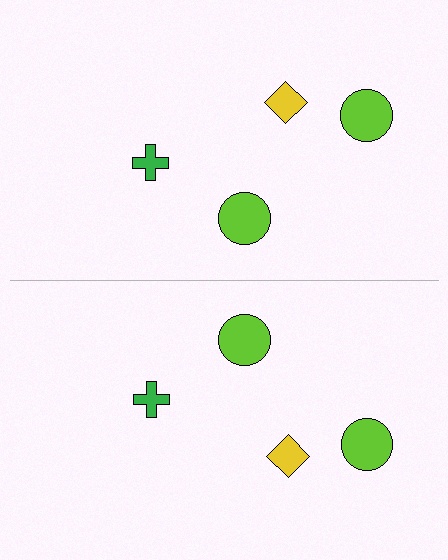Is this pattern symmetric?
Yes, this pattern has bilateral (reflection) symmetry.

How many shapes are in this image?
There are 8 shapes in this image.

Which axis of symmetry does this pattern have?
The pattern has a horizontal axis of symmetry running through the center of the image.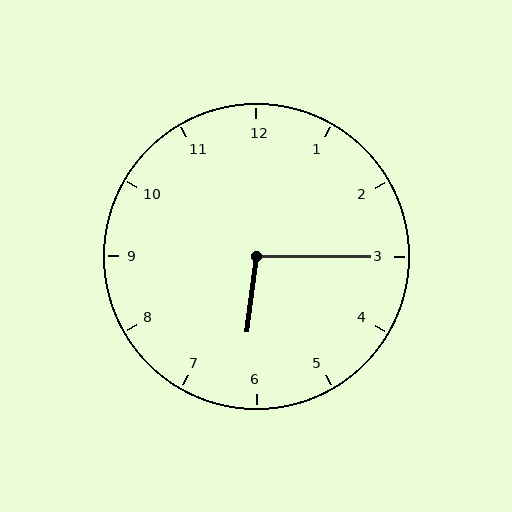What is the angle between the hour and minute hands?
Approximately 98 degrees.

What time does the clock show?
6:15.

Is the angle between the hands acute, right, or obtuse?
It is obtuse.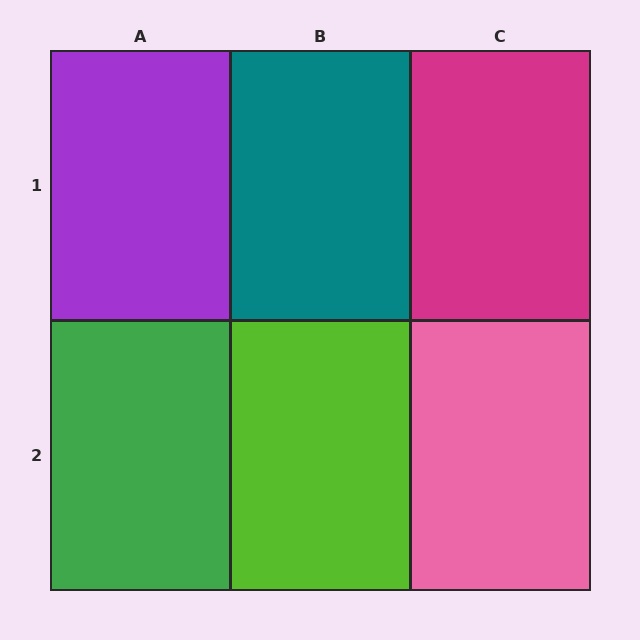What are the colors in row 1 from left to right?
Purple, teal, magenta.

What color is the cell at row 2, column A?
Green.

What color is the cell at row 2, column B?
Lime.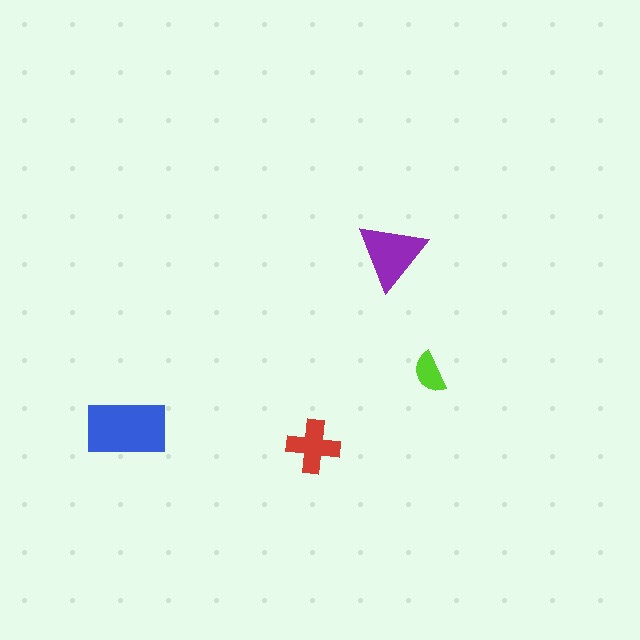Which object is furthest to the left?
The blue rectangle is leftmost.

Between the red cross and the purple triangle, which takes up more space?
The purple triangle.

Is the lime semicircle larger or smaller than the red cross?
Smaller.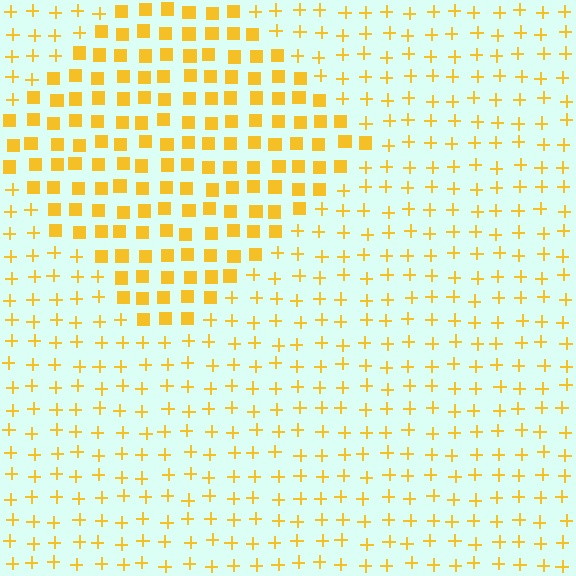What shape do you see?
I see a diamond.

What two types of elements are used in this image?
The image uses squares inside the diamond region and plus signs outside it.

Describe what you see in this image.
The image is filled with small yellow elements arranged in a uniform grid. A diamond-shaped region contains squares, while the surrounding area contains plus signs. The boundary is defined purely by the change in element shape.